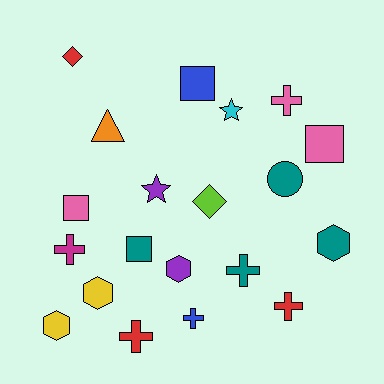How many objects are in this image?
There are 20 objects.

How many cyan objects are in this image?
There is 1 cyan object.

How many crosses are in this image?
There are 6 crosses.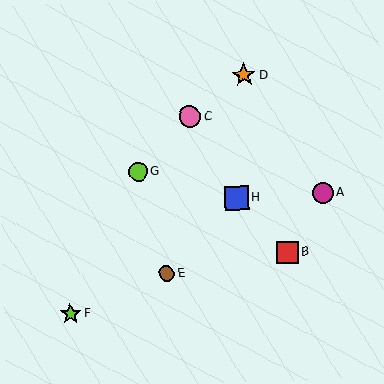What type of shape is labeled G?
Shape G is a lime circle.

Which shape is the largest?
The blue square (labeled H) is the largest.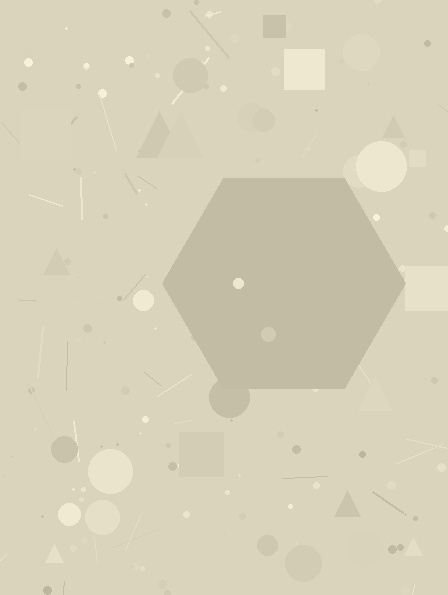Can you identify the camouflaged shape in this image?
The camouflaged shape is a hexagon.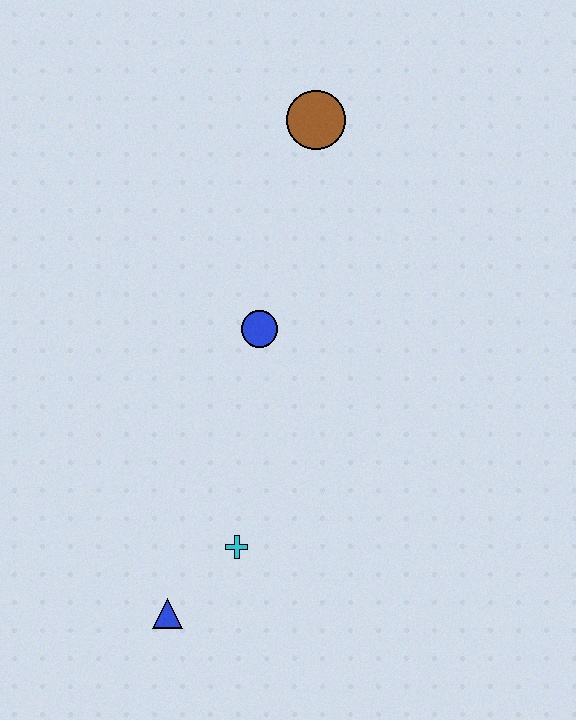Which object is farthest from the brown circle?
The blue triangle is farthest from the brown circle.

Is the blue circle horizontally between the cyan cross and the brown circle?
Yes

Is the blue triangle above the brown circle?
No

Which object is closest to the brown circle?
The blue circle is closest to the brown circle.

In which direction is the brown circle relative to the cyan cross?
The brown circle is above the cyan cross.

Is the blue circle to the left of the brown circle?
Yes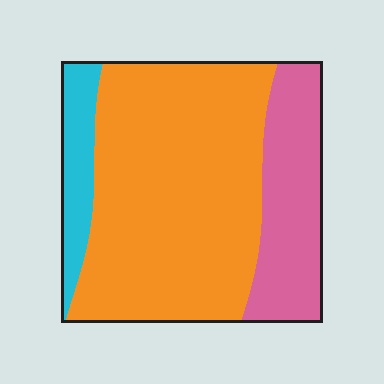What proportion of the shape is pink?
Pink covers roughly 25% of the shape.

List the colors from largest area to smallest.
From largest to smallest: orange, pink, cyan.